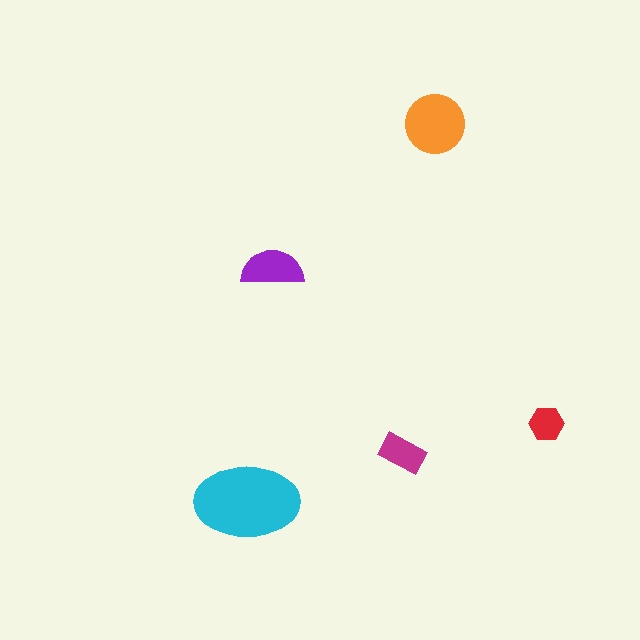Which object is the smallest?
The red hexagon.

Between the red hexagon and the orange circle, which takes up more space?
The orange circle.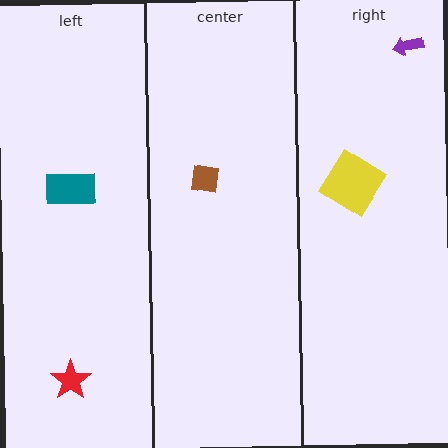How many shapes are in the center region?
1.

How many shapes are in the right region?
2.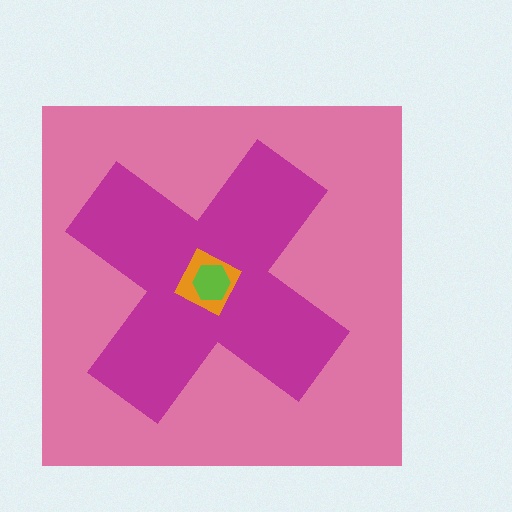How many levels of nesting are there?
4.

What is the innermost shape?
The lime hexagon.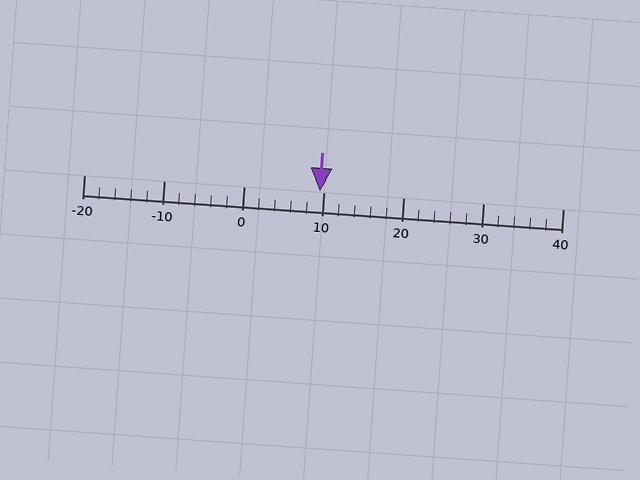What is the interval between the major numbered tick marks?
The major tick marks are spaced 10 units apart.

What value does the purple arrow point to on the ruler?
The purple arrow points to approximately 10.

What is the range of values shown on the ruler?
The ruler shows values from -20 to 40.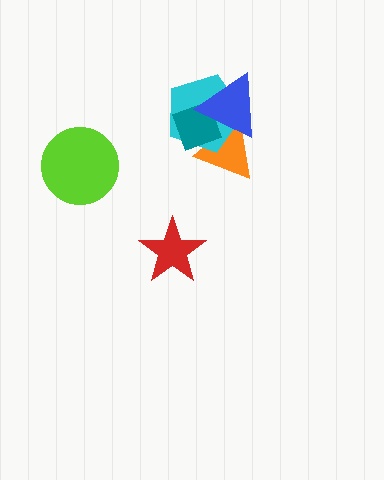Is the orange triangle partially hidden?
Yes, it is partially covered by another shape.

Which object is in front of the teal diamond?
The blue triangle is in front of the teal diamond.